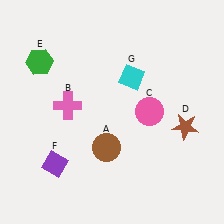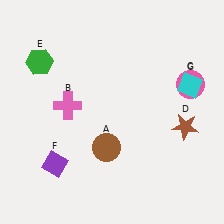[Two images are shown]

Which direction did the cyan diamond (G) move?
The cyan diamond (G) moved right.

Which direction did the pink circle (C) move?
The pink circle (C) moved right.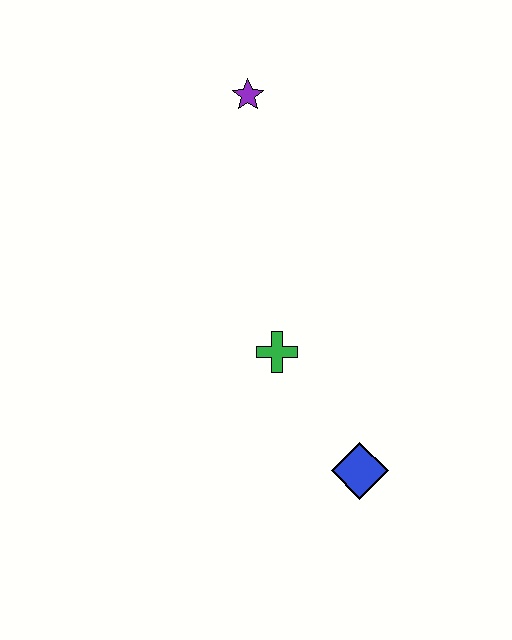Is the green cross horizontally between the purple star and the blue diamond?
Yes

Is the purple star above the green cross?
Yes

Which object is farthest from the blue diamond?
The purple star is farthest from the blue diamond.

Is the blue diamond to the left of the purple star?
No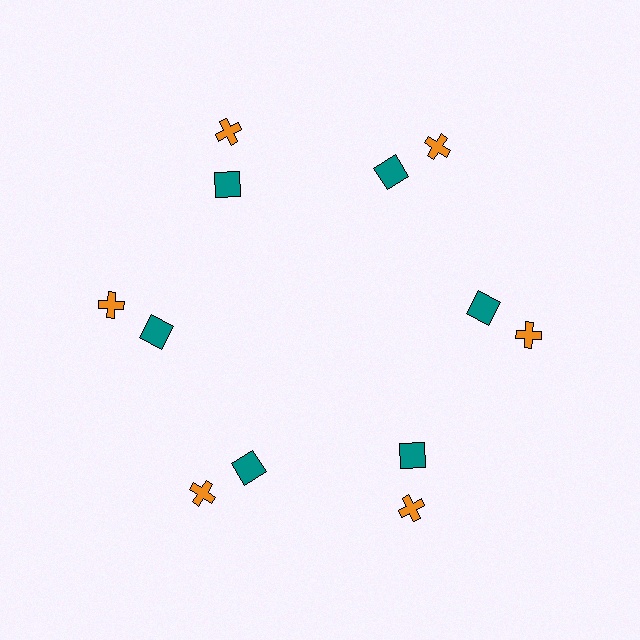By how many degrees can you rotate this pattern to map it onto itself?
The pattern maps onto itself every 60 degrees of rotation.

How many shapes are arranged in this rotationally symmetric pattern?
There are 12 shapes, arranged in 6 groups of 2.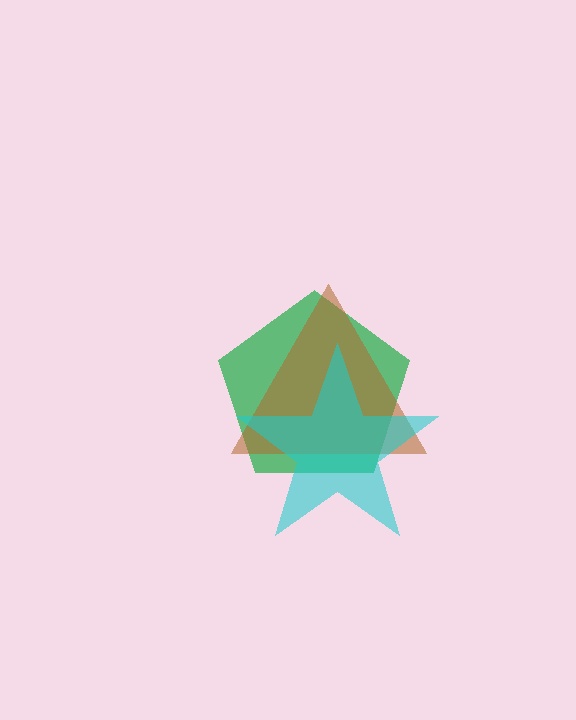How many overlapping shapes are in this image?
There are 3 overlapping shapes in the image.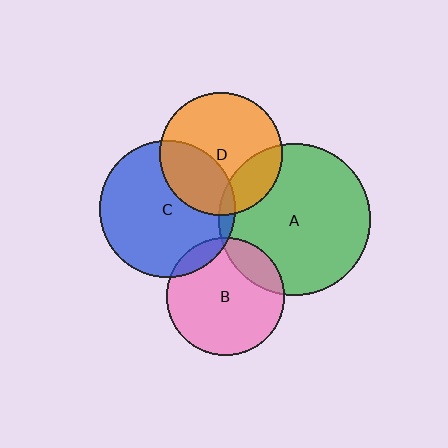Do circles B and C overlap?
Yes.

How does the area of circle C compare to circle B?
Approximately 1.3 times.